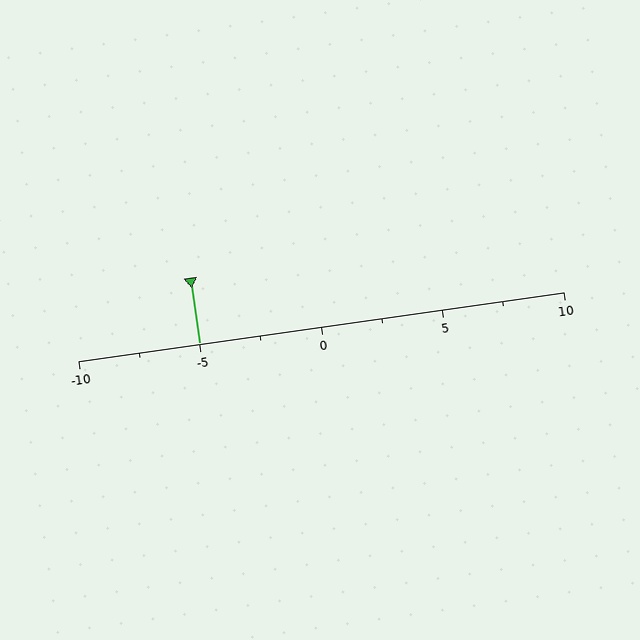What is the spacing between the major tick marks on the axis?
The major ticks are spaced 5 apart.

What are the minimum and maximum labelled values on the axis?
The axis runs from -10 to 10.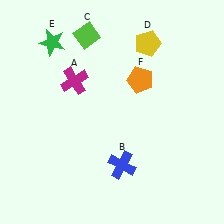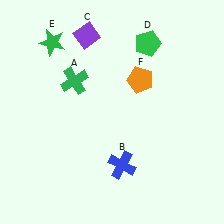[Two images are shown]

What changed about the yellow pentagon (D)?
In Image 1, D is yellow. In Image 2, it changed to green.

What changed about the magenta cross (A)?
In Image 1, A is magenta. In Image 2, it changed to green.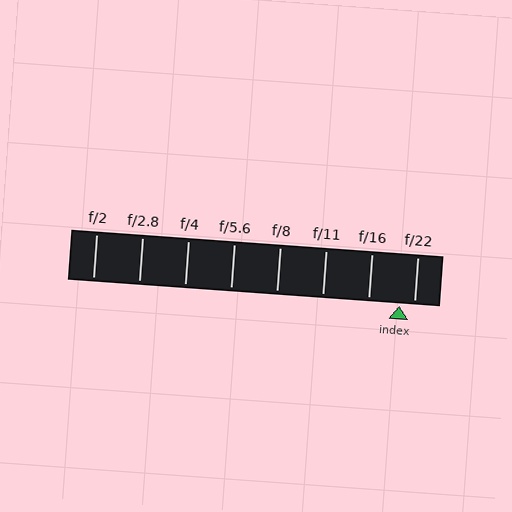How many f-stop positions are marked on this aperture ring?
There are 8 f-stop positions marked.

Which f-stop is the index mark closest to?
The index mark is closest to f/22.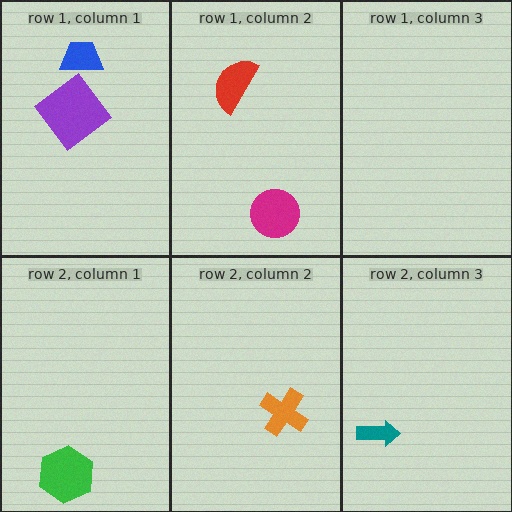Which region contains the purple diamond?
The row 1, column 1 region.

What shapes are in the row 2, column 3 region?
The teal arrow.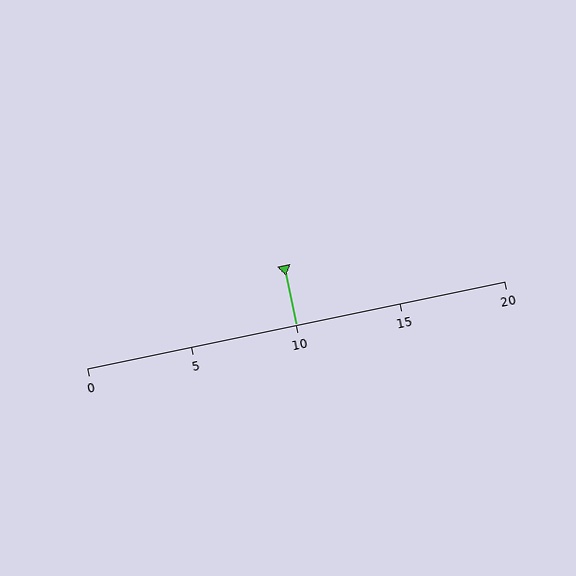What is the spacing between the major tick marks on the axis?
The major ticks are spaced 5 apart.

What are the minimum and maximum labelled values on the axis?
The axis runs from 0 to 20.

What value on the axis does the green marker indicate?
The marker indicates approximately 10.